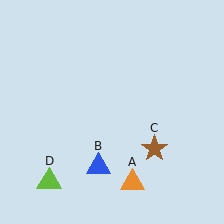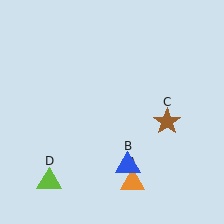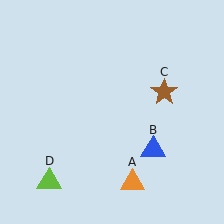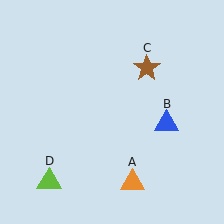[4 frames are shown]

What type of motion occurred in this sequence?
The blue triangle (object B), brown star (object C) rotated counterclockwise around the center of the scene.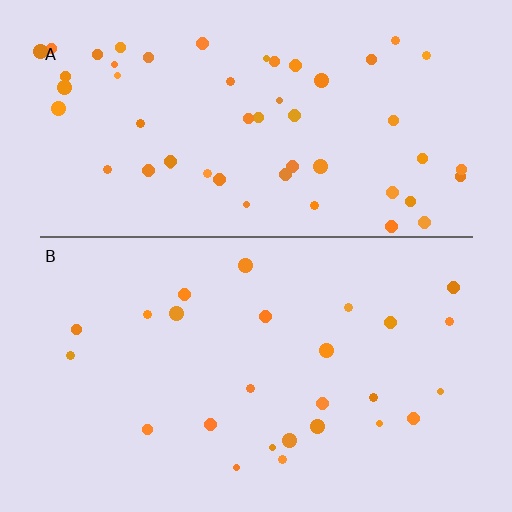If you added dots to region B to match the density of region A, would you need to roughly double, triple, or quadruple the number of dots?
Approximately double.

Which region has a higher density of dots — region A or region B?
A (the top).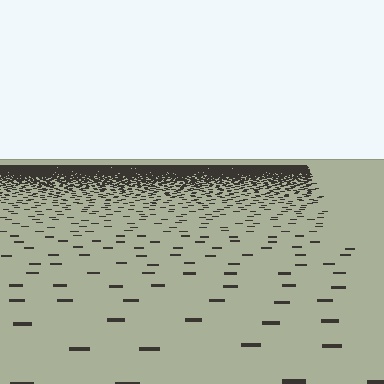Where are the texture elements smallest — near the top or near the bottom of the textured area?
Near the top.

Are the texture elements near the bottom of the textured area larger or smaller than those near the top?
Larger. Near the bottom, elements are closer to the viewer and appear at a bigger on-screen size.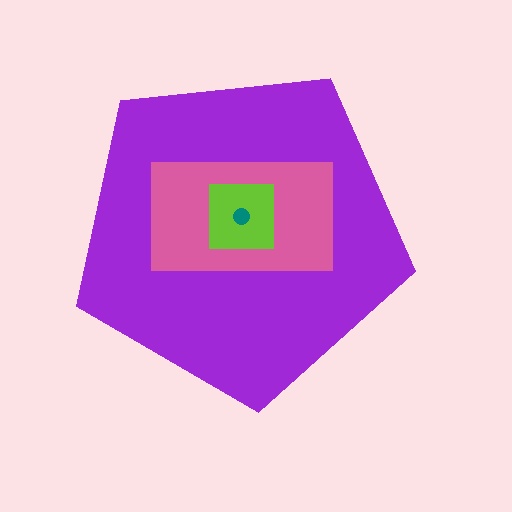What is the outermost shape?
The purple pentagon.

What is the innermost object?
The teal circle.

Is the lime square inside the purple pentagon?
Yes.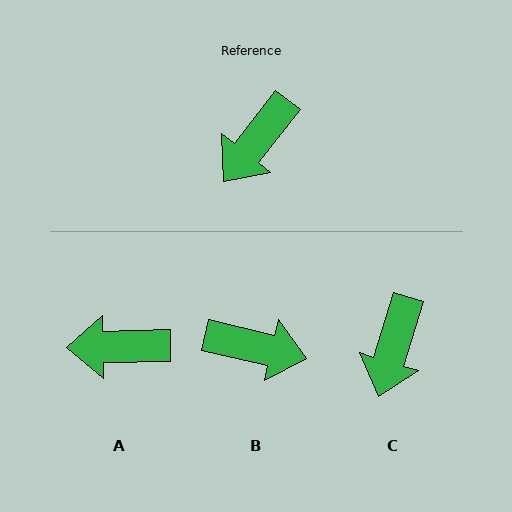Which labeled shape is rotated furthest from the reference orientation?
B, about 115 degrees away.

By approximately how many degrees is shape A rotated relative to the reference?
Approximately 50 degrees clockwise.